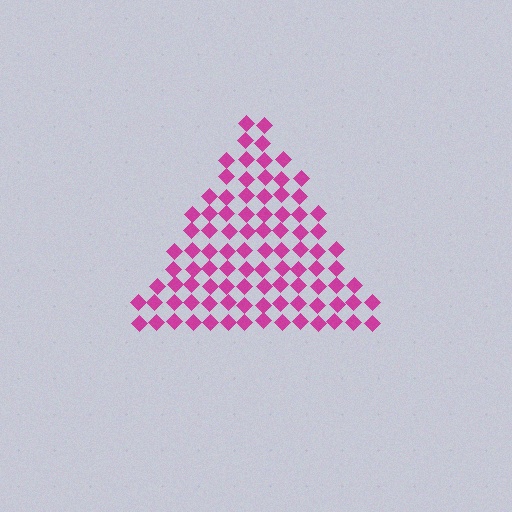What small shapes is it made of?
It is made of small diamonds.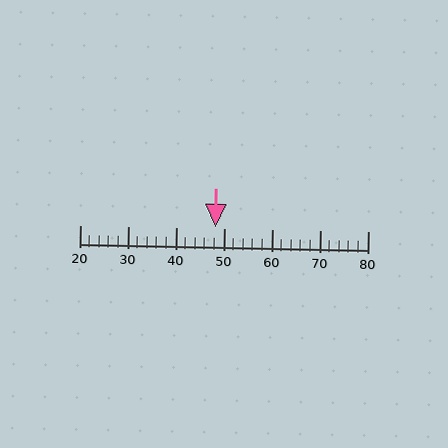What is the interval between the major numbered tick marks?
The major tick marks are spaced 10 units apart.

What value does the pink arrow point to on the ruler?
The pink arrow points to approximately 48.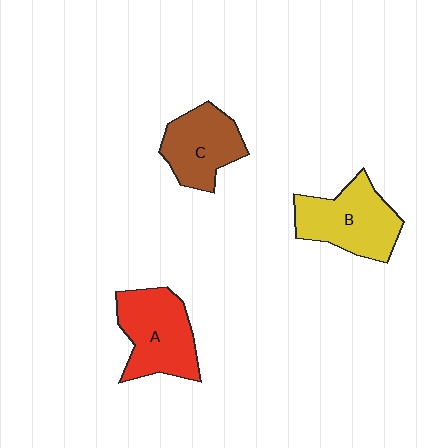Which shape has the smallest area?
Shape C (brown).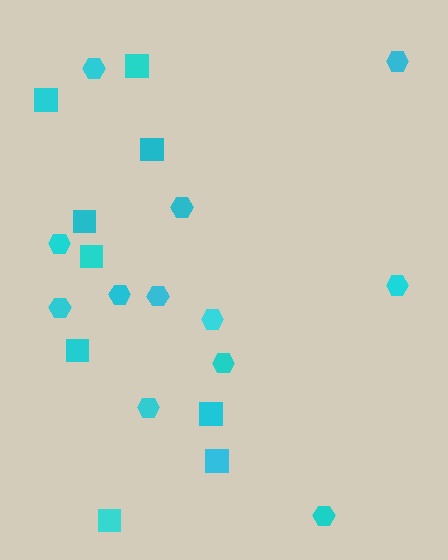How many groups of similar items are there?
There are 2 groups: one group of hexagons (12) and one group of squares (9).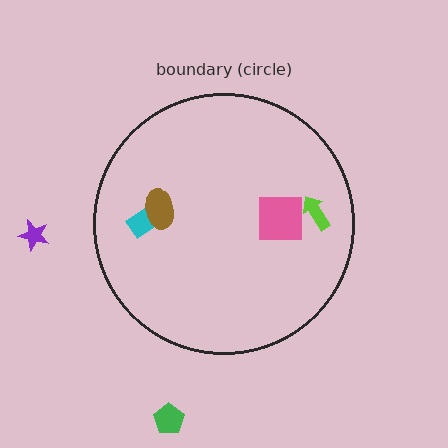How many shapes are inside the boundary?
4 inside, 2 outside.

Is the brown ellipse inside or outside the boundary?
Inside.